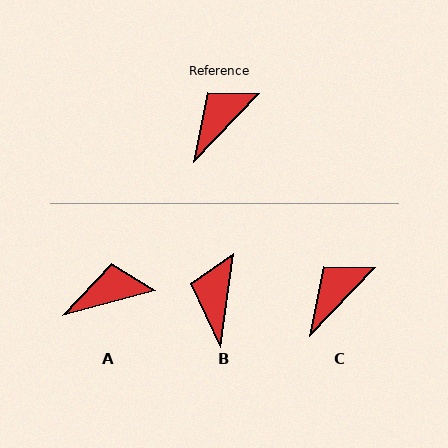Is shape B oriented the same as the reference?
No, it is off by about 36 degrees.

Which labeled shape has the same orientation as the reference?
C.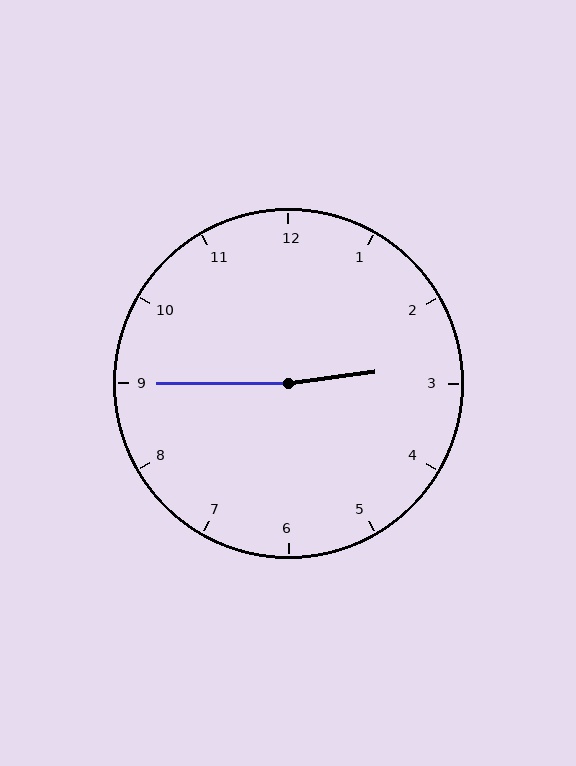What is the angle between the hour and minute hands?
Approximately 172 degrees.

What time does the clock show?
2:45.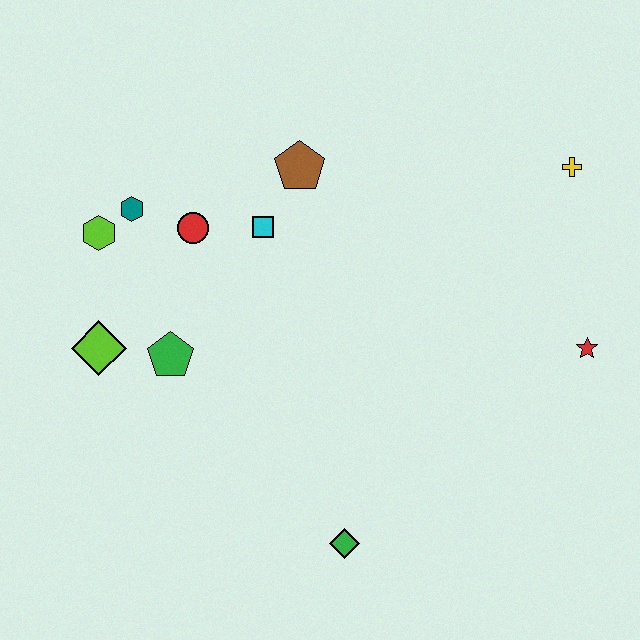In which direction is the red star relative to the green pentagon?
The red star is to the right of the green pentagon.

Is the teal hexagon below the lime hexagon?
No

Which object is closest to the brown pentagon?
The cyan square is closest to the brown pentagon.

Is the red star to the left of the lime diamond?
No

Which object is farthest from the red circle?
The red star is farthest from the red circle.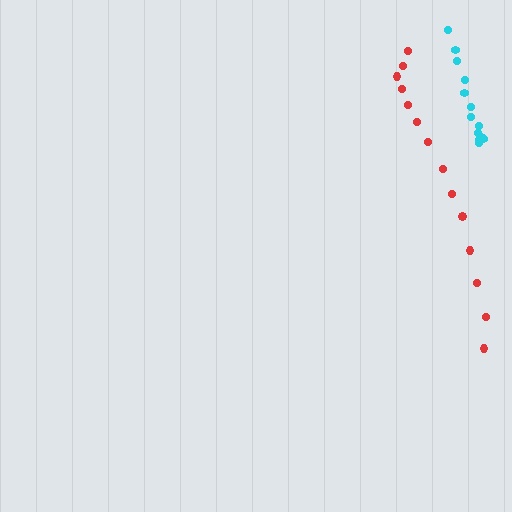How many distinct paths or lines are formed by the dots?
There are 2 distinct paths.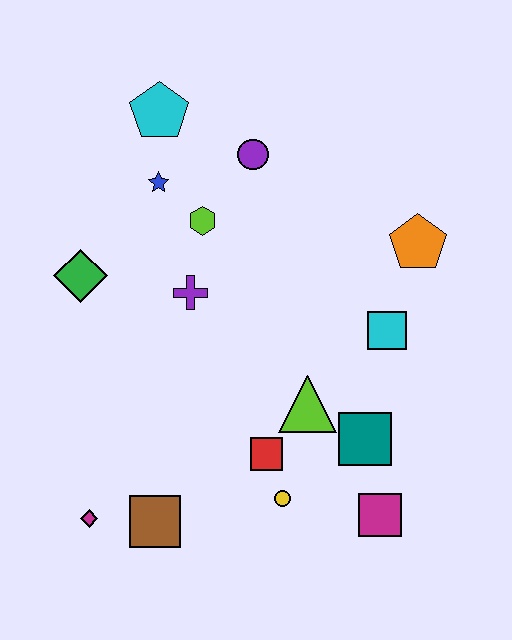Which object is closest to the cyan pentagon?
The blue star is closest to the cyan pentagon.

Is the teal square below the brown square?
No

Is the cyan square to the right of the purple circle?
Yes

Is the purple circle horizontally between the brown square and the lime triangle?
Yes